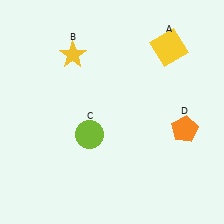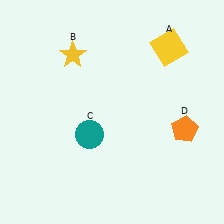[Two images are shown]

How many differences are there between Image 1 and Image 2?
There is 1 difference between the two images.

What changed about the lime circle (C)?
In Image 1, C is lime. In Image 2, it changed to teal.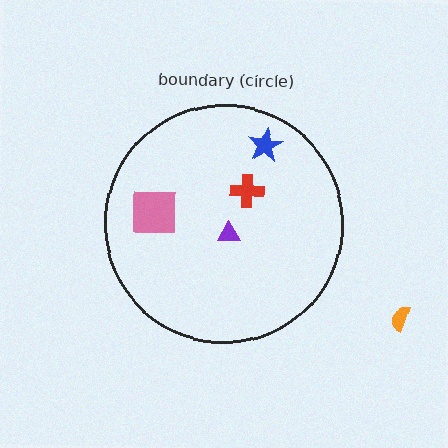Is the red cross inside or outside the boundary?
Inside.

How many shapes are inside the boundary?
4 inside, 1 outside.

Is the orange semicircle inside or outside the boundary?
Outside.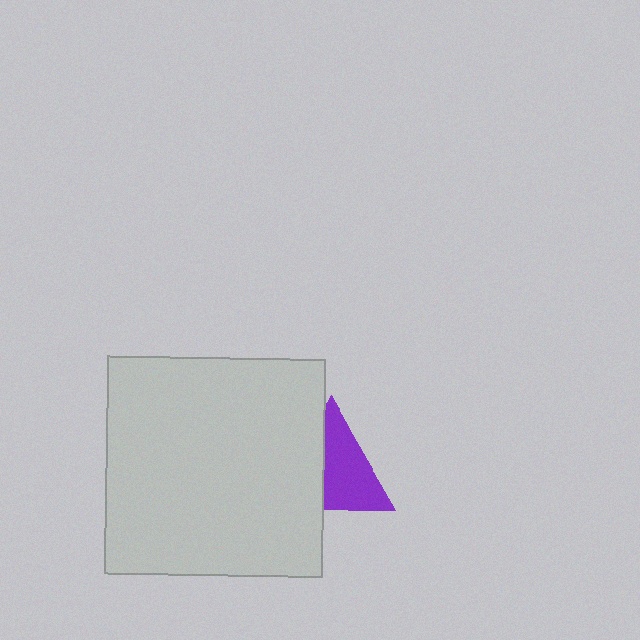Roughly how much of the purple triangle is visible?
About half of it is visible (roughly 57%).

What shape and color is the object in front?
The object in front is a light gray square.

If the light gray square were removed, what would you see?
You would see the complete purple triangle.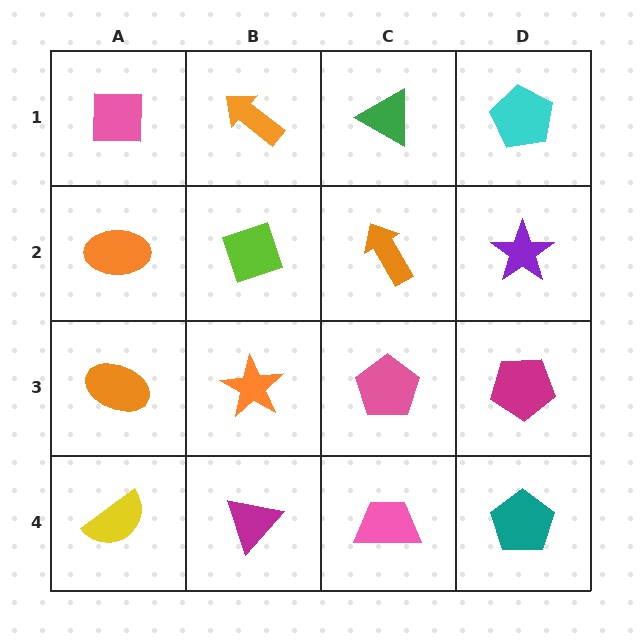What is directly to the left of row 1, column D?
A green triangle.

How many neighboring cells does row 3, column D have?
3.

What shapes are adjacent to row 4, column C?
A pink pentagon (row 3, column C), a magenta triangle (row 4, column B), a teal pentagon (row 4, column D).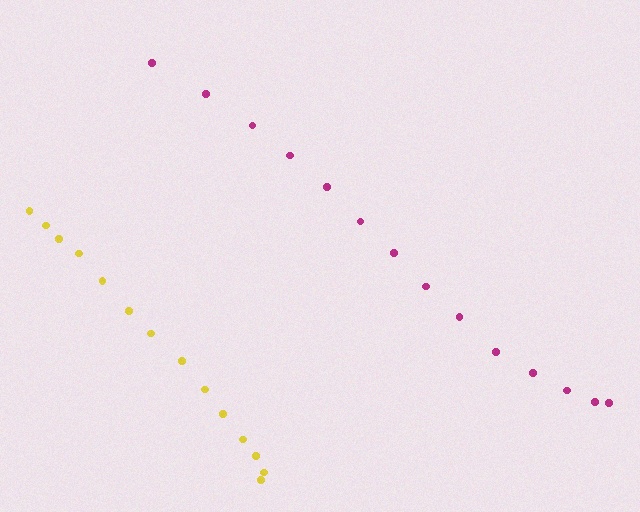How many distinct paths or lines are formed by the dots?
There are 2 distinct paths.